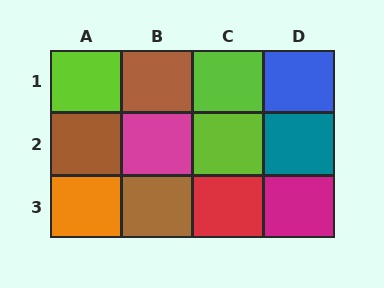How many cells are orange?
1 cell is orange.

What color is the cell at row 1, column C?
Lime.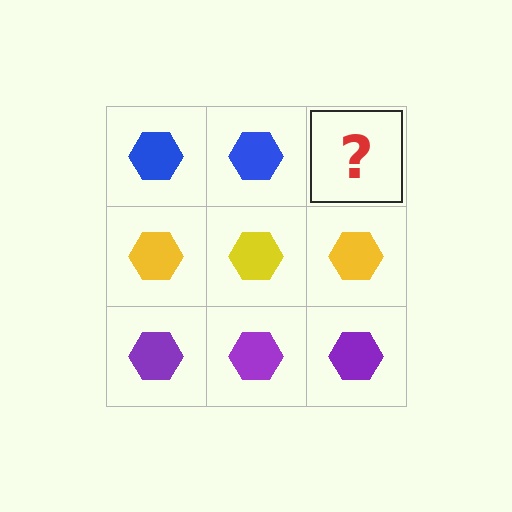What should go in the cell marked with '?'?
The missing cell should contain a blue hexagon.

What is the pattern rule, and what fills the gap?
The rule is that each row has a consistent color. The gap should be filled with a blue hexagon.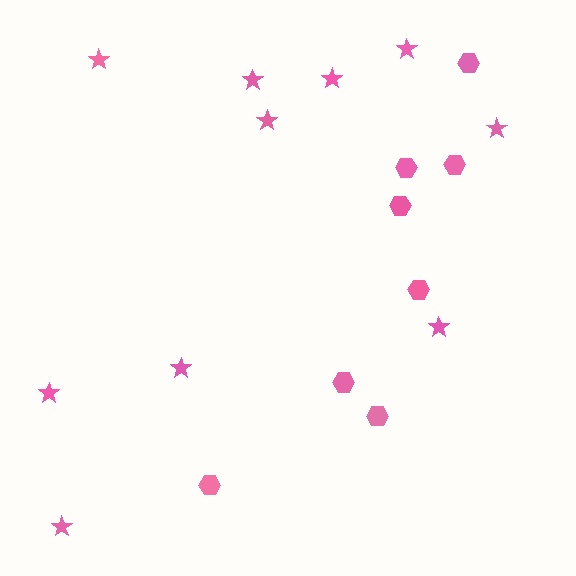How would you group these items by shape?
There are 2 groups: one group of stars (10) and one group of hexagons (8).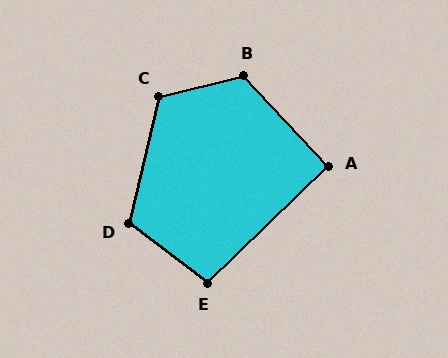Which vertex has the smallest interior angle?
A, at approximately 91 degrees.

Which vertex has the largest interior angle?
B, at approximately 119 degrees.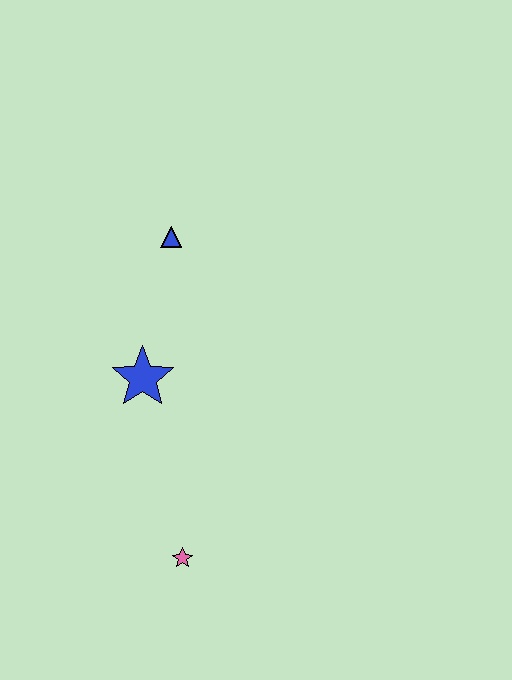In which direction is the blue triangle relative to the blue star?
The blue triangle is above the blue star.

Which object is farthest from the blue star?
The pink star is farthest from the blue star.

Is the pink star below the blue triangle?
Yes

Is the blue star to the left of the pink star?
Yes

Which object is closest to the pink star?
The blue star is closest to the pink star.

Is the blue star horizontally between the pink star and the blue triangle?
No